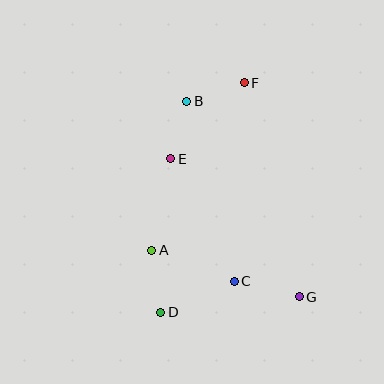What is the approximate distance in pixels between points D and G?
The distance between D and G is approximately 139 pixels.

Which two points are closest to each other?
Points B and E are closest to each other.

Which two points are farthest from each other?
Points D and F are farthest from each other.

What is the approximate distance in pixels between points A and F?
The distance between A and F is approximately 191 pixels.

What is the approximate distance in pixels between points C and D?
The distance between C and D is approximately 80 pixels.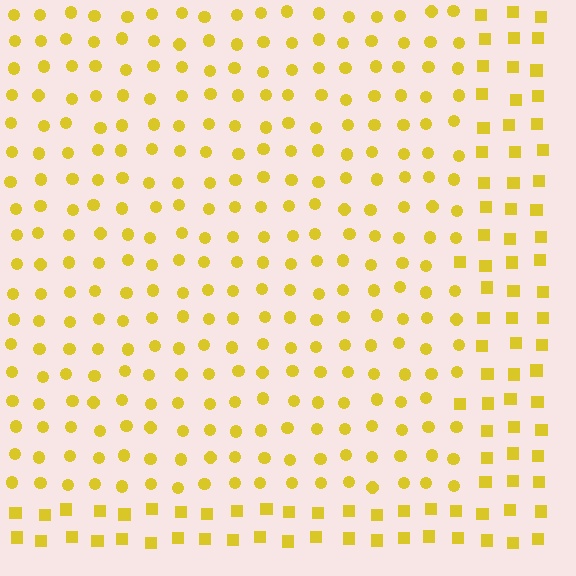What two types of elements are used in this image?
The image uses circles inside the rectangle region and squares outside it.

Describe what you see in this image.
The image is filled with small yellow elements arranged in a uniform grid. A rectangle-shaped region contains circles, while the surrounding area contains squares. The boundary is defined purely by the change in element shape.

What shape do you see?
I see a rectangle.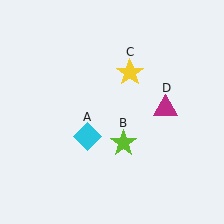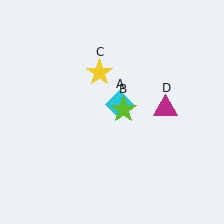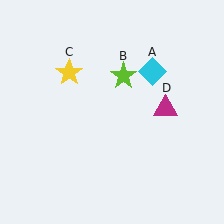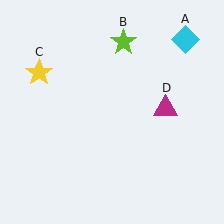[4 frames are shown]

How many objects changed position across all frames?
3 objects changed position: cyan diamond (object A), lime star (object B), yellow star (object C).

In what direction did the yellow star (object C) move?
The yellow star (object C) moved left.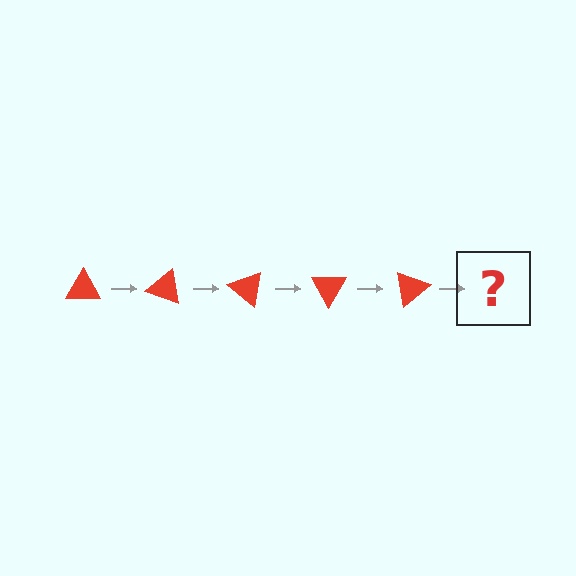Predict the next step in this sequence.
The next step is a red triangle rotated 100 degrees.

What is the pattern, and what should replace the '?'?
The pattern is that the triangle rotates 20 degrees each step. The '?' should be a red triangle rotated 100 degrees.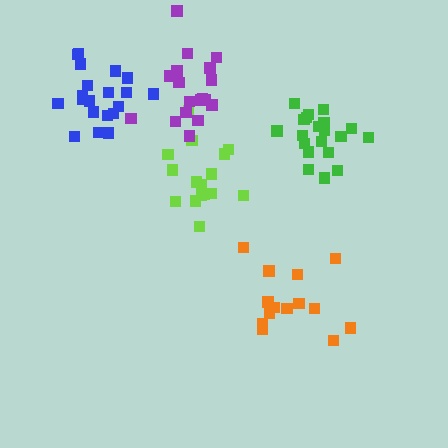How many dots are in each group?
Group 1: 16 dots, Group 2: 15 dots, Group 3: 20 dots, Group 4: 20 dots, Group 5: 18 dots (89 total).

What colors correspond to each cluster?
The clusters are colored: lime, orange, green, blue, purple.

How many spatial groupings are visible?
There are 5 spatial groupings.